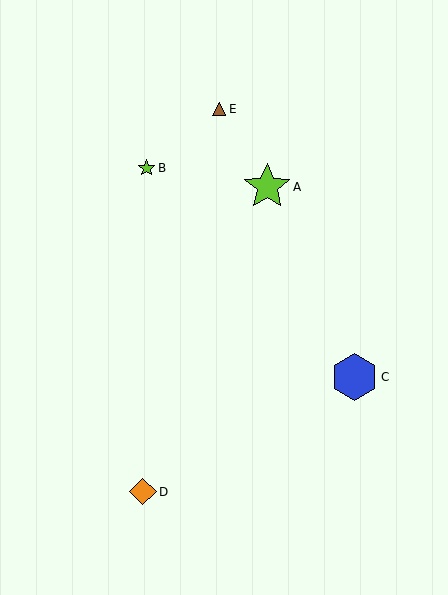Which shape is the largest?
The lime star (labeled A) is the largest.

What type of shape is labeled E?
Shape E is a brown triangle.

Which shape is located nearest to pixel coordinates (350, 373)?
The blue hexagon (labeled C) at (354, 377) is nearest to that location.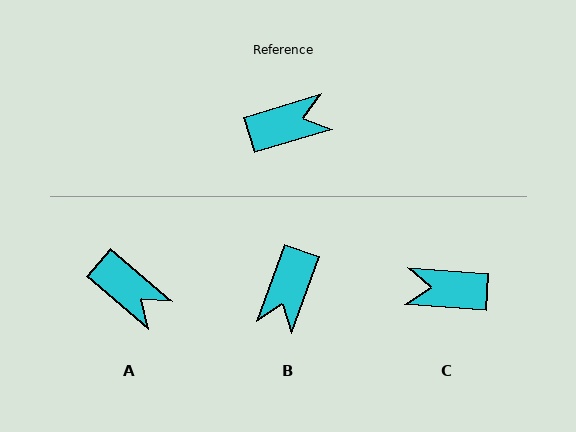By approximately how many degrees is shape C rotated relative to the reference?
Approximately 159 degrees counter-clockwise.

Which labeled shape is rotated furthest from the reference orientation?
C, about 159 degrees away.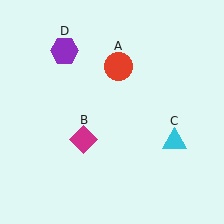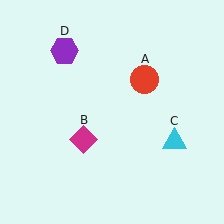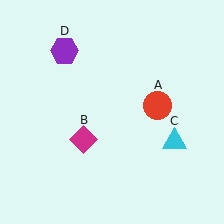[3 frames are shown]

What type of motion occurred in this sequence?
The red circle (object A) rotated clockwise around the center of the scene.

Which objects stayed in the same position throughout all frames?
Magenta diamond (object B) and cyan triangle (object C) and purple hexagon (object D) remained stationary.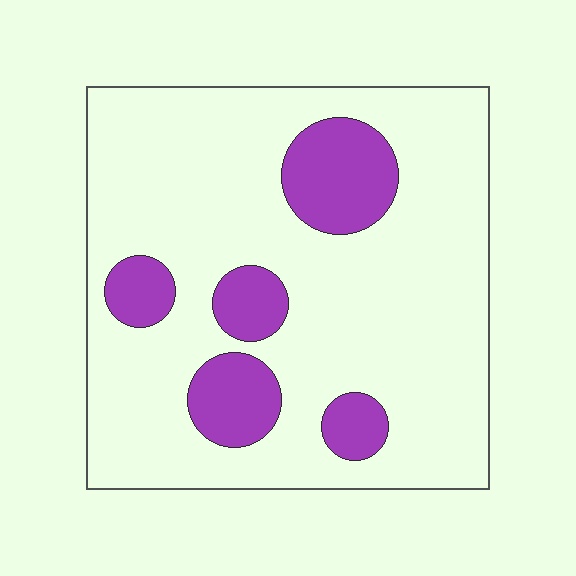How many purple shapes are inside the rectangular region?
5.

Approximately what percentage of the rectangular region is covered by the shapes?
Approximately 20%.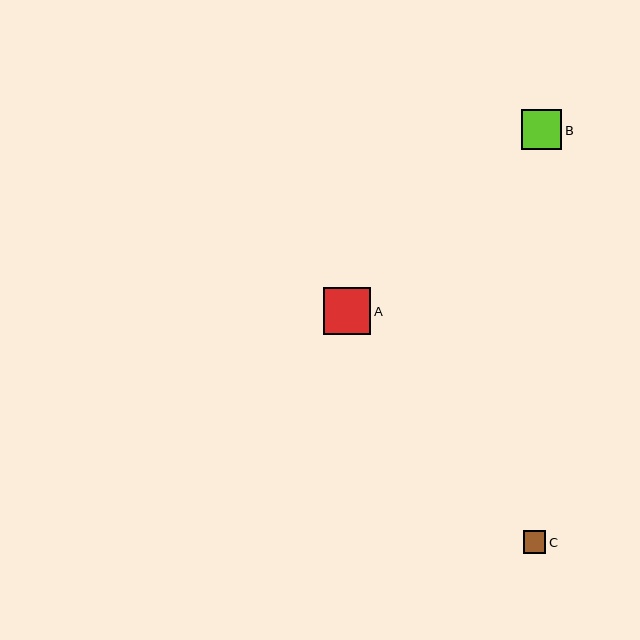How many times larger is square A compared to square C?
Square A is approximately 2.1 times the size of square C.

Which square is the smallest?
Square C is the smallest with a size of approximately 23 pixels.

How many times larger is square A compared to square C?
Square A is approximately 2.1 times the size of square C.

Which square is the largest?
Square A is the largest with a size of approximately 47 pixels.